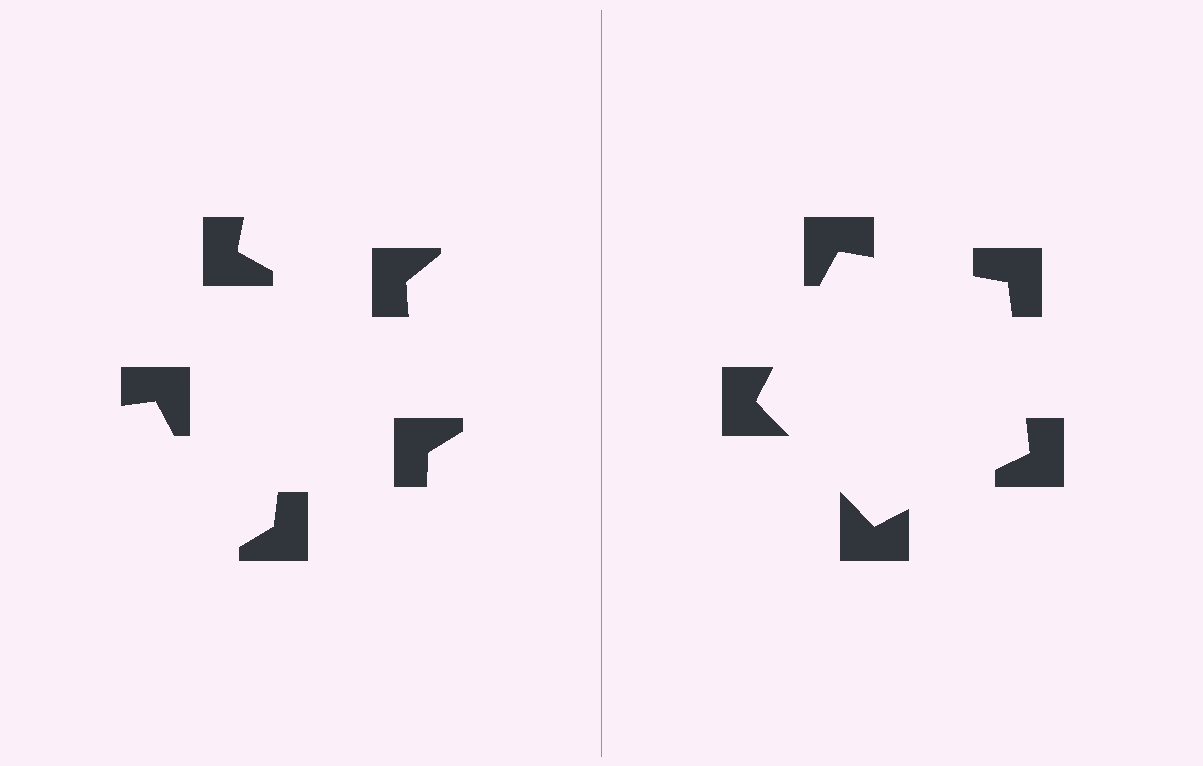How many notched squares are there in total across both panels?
10 — 5 on each side.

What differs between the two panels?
The notched squares are positioned identically on both sides; only the wedge orientations differ. On the right they align to a pentagon; on the left they are misaligned.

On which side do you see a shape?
An illusory pentagon appears on the right side. On the left side the wedge cuts are rotated, so no coherent shape forms.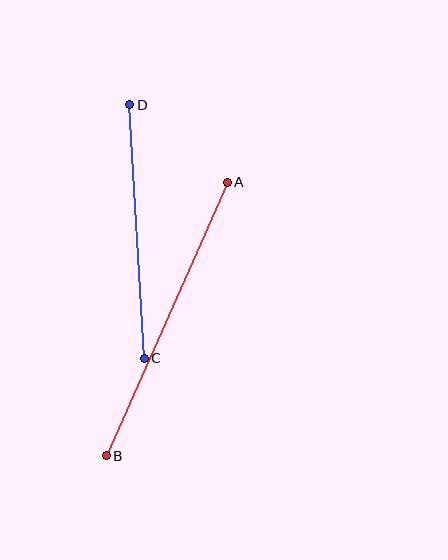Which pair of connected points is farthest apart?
Points A and B are farthest apart.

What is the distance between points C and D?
The distance is approximately 254 pixels.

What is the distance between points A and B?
The distance is approximately 299 pixels.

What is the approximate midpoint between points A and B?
The midpoint is at approximately (167, 319) pixels.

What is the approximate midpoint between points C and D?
The midpoint is at approximately (137, 232) pixels.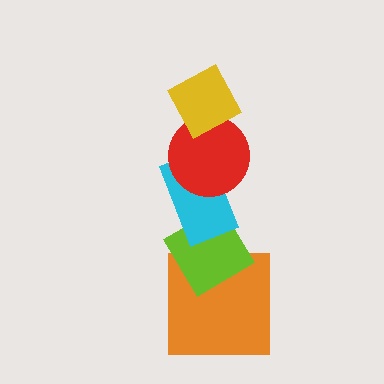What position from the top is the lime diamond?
The lime diamond is 4th from the top.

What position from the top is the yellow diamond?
The yellow diamond is 1st from the top.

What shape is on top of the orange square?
The lime diamond is on top of the orange square.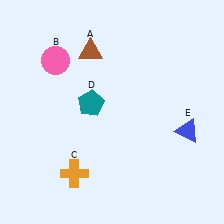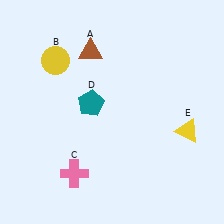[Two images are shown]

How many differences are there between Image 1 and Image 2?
There are 3 differences between the two images.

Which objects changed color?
B changed from pink to yellow. C changed from orange to pink. E changed from blue to yellow.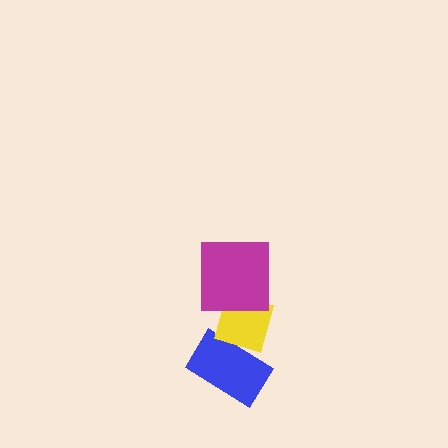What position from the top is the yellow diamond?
The yellow diamond is 2nd from the top.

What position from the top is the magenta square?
The magenta square is 1st from the top.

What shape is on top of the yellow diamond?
The magenta square is on top of the yellow diamond.